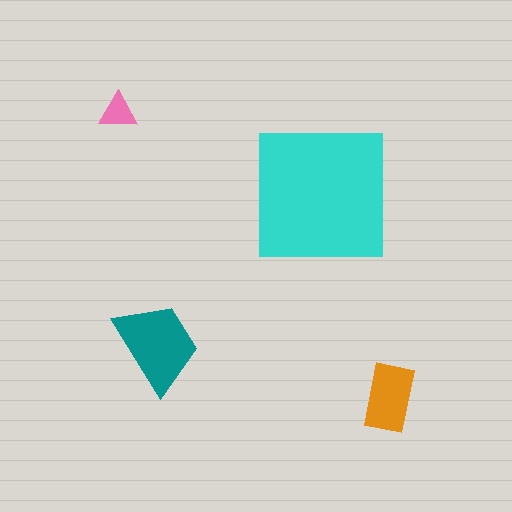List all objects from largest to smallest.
The cyan square, the teal trapezoid, the orange rectangle, the pink triangle.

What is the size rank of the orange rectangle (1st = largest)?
3rd.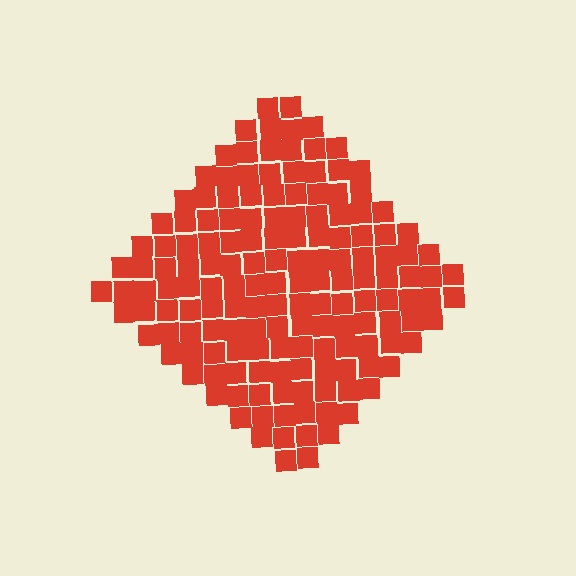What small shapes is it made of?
It is made of small squares.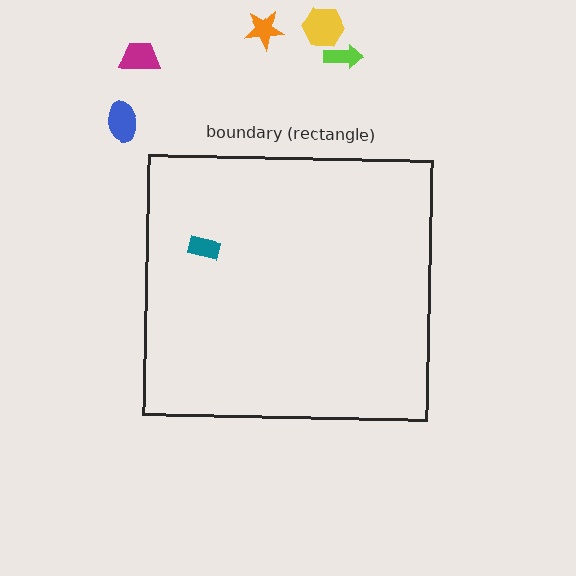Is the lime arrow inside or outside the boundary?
Outside.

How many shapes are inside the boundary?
1 inside, 5 outside.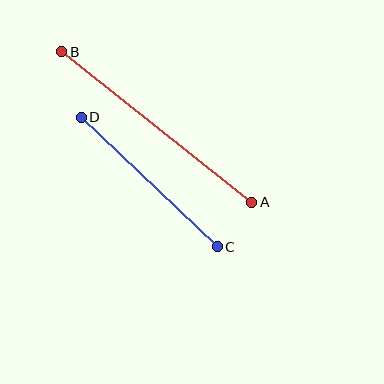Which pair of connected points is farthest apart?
Points A and B are farthest apart.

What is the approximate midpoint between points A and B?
The midpoint is at approximately (157, 127) pixels.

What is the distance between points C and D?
The distance is approximately 188 pixels.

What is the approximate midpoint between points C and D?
The midpoint is at approximately (149, 182) pixels.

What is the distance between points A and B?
The distance is approximately 243 pixels.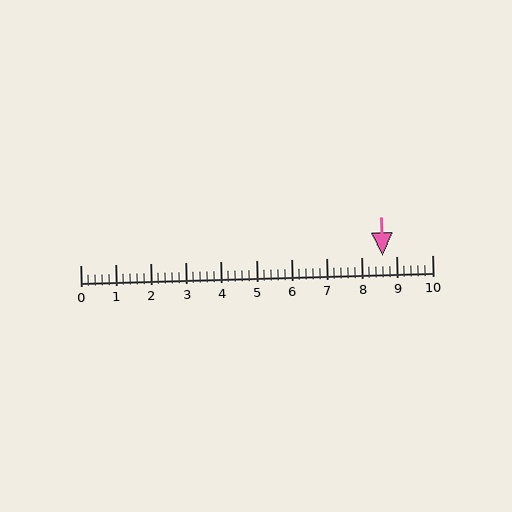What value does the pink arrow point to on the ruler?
The pink arrow points to approximately 8.6.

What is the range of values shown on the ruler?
The ruler shows values from 0 to 10.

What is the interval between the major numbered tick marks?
The major tick marks are spaced 1 units apart.